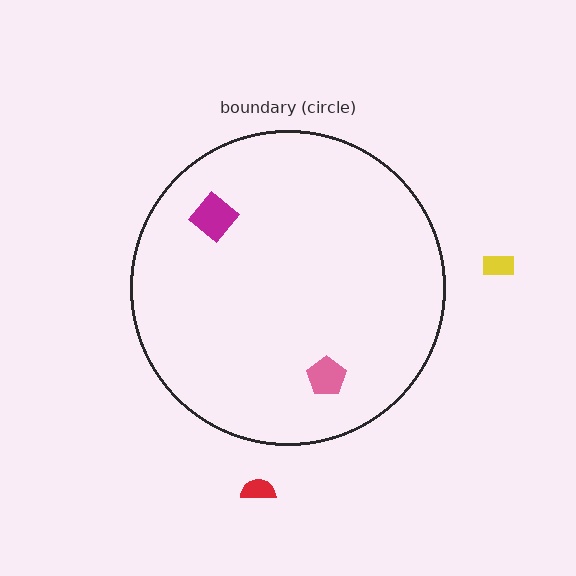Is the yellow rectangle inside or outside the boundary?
Outside.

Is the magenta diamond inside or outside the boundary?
Inside.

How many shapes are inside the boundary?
2 inside, 2 outside.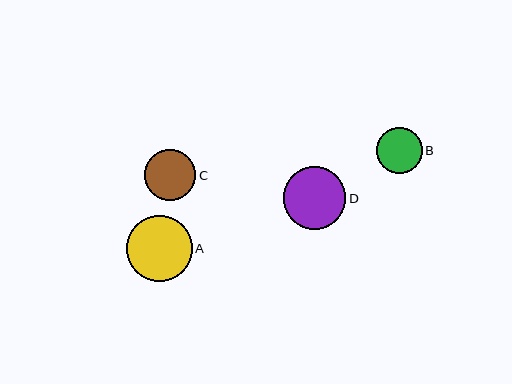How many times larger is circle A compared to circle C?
Circle A is approximately 1.3 times the size of circle C.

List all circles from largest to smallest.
From largest to smallest: A, D, C, B.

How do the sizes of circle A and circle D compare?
Circle A and circle D are approximately the same size.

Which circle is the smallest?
Circle B is the smallest with a size of approximately 46 pixels.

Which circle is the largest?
Circle A is the largest with a size of approximately 66 pixels.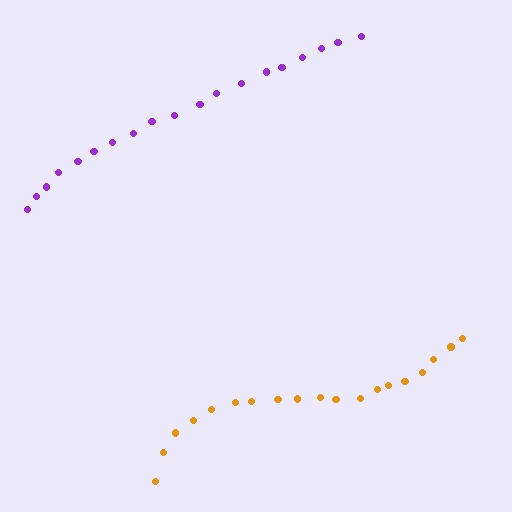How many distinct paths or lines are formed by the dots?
There are 2 distinct paths.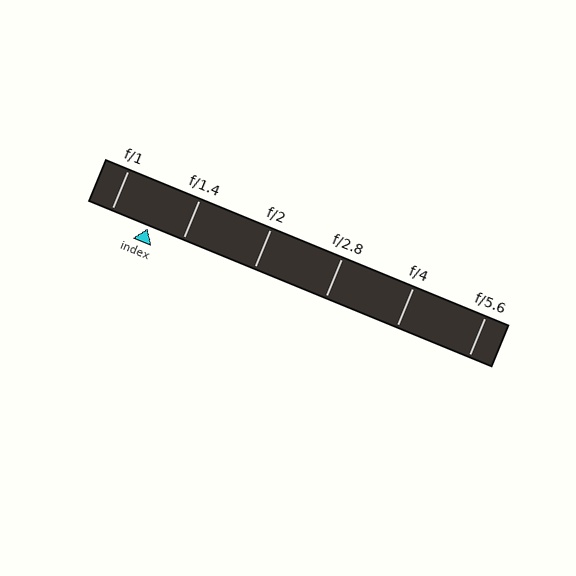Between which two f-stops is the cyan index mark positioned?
The index mark is between f/1 and f/1.4.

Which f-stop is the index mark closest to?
The index mark is closest to f/1.4.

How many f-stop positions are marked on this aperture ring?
There are 6 f-stop positions marked.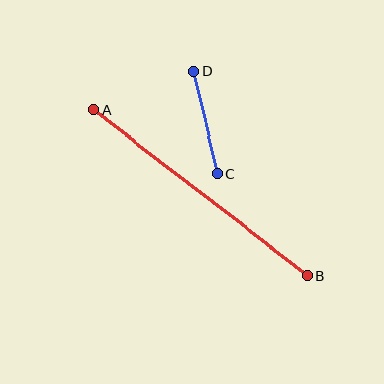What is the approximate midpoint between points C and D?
The midpoint is at approximately (206, 123) pixels.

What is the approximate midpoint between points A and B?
The midpoint is at approximately (201, 193) pixels.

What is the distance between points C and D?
The distance is approximately 106 pixels.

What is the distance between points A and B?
The distance is approximately 271 pixels.